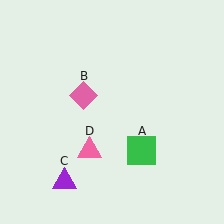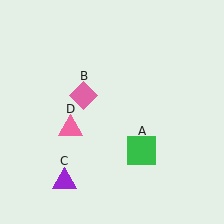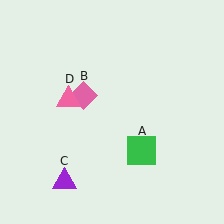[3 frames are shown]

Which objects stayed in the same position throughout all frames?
Green square (object A) and pink diamond (object B) and purple triangle (object C) remained stationary.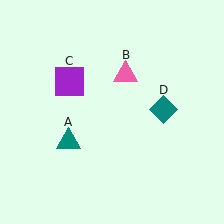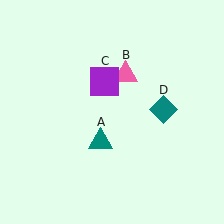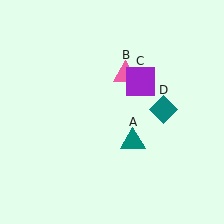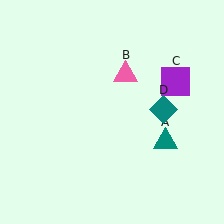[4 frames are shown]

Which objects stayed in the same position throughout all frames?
Pink triangle (object B) and teal diamond (object D) remained stationary.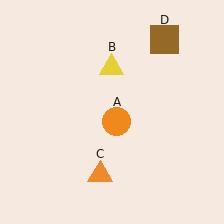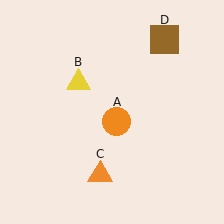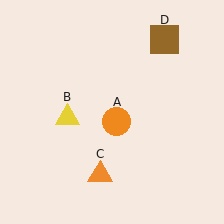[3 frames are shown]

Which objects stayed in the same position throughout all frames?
Orange circle (object A) and orange triangle (object C) and brown square (object D) remained stationary.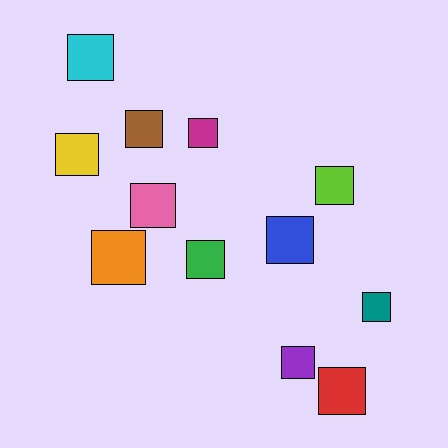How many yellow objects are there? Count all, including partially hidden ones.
There is 1 yellow object.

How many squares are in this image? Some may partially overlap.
There are 12 squares.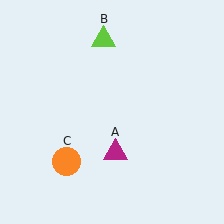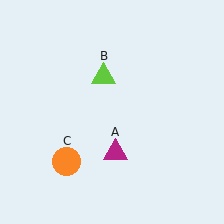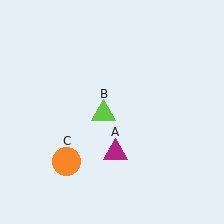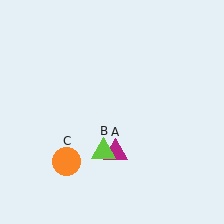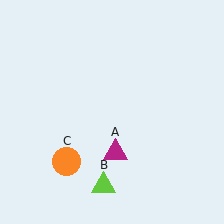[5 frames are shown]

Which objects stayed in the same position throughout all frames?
Magenta triangle (object A) and orange circle (object C) remained stationary.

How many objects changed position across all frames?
1 object changed position: lime triangle (object B).